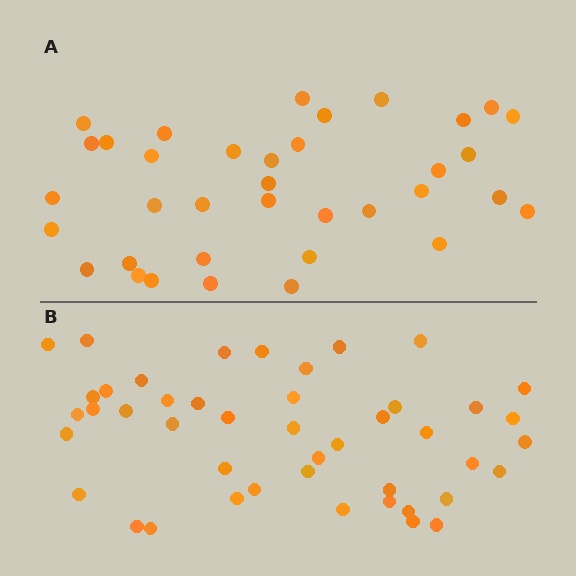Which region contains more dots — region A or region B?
Region B (the bottom region) has more dots.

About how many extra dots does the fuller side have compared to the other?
Region B has roughly 8 or so more dots than region A.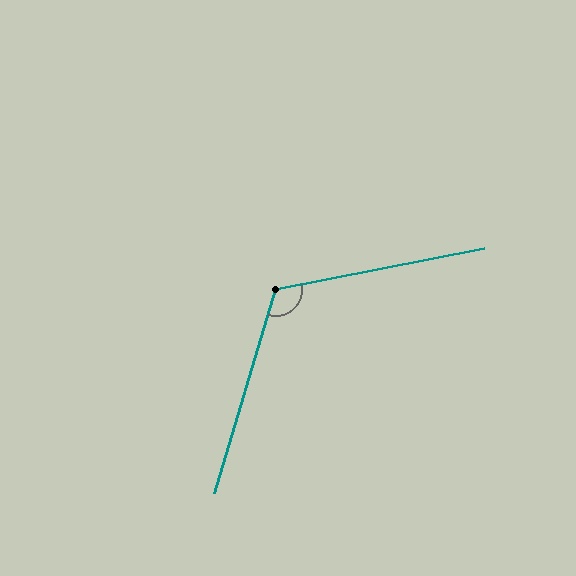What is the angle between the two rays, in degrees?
Approximately 118 degrees.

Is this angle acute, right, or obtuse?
It is obtuse.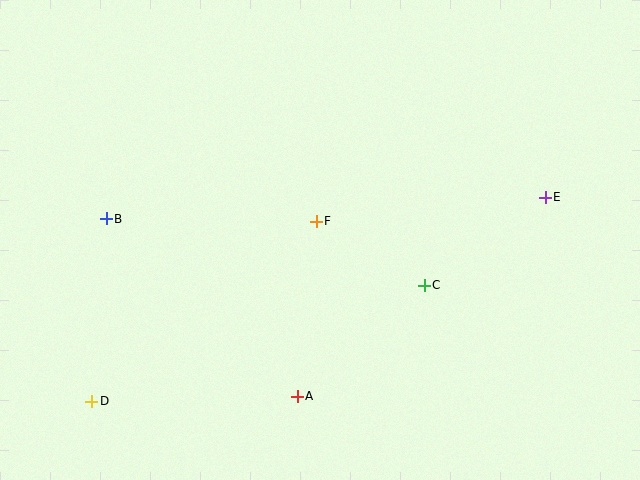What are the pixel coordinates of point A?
Point A is at (297, 396).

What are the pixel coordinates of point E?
Point E is at (545, 197).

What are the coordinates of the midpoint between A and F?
The midpoint between A and F is at (307, 309).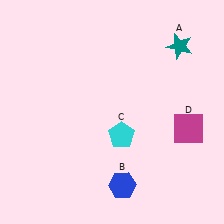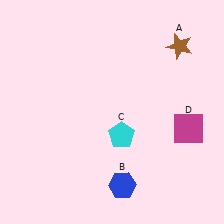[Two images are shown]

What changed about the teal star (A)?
In Image 1, A is teal. In Image 2, it changed to brown.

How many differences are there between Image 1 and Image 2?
There is 1 difference between the two images.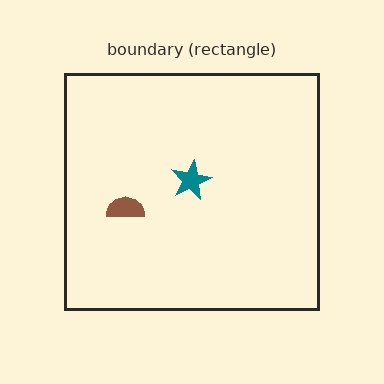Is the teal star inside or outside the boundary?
Inside.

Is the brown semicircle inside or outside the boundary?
Inside.